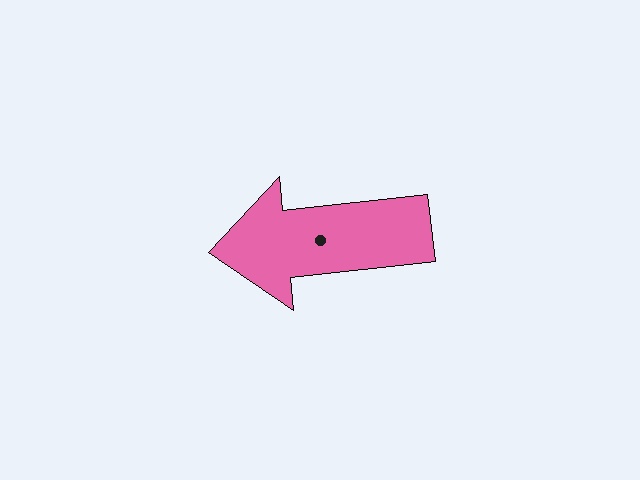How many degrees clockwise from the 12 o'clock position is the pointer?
Approximately 264 degrees.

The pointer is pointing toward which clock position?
Roughly 9 o'clock.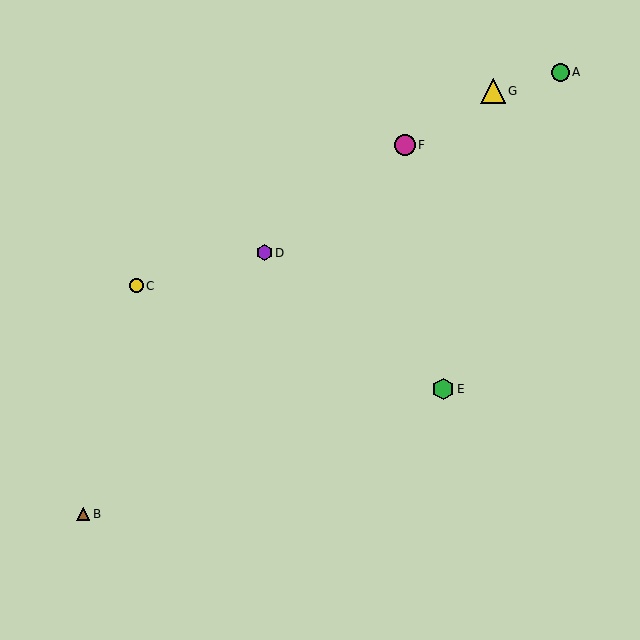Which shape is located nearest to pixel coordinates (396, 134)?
The magenta circle (labeled F) at (405, 145) is nearest to that location.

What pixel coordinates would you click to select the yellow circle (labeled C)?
Click at (136, 286) to select the yellow circle C.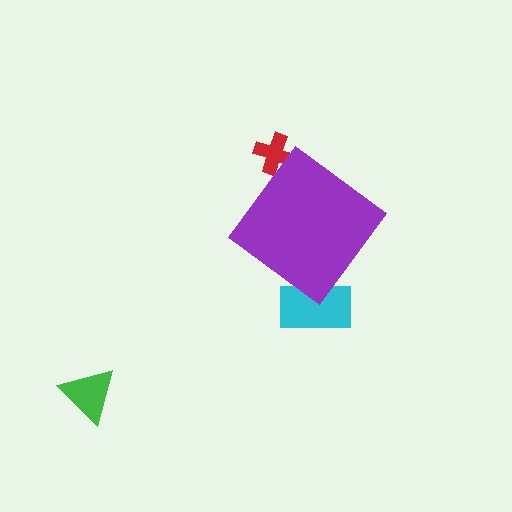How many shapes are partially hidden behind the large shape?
2 shapes are partially hidden.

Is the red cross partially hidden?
Yes, the red cross is partially hidden behind the purple diamond.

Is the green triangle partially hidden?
No, the green triangle is fully visible.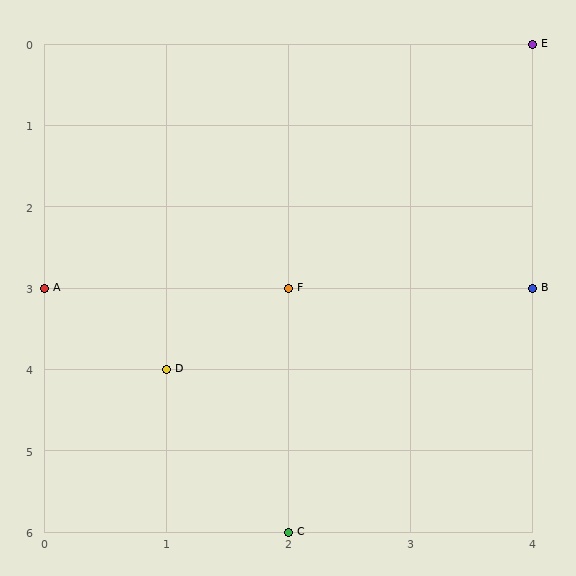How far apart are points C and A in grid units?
Points C and A are 2 columns and 3 rows apart (about 3.6 grid units diagonally).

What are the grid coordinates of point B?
Point B is at grid coordinates (4, 3).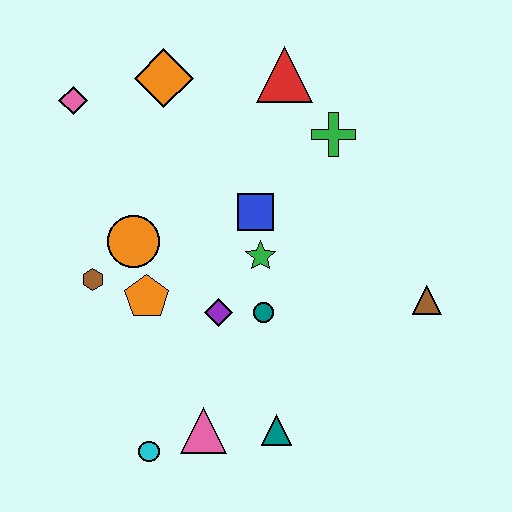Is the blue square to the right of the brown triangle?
No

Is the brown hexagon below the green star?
Yes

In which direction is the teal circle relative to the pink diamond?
The teal circle is below the pink diamond.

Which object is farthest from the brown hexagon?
The brown triangle is farthest from the brown hexagon.